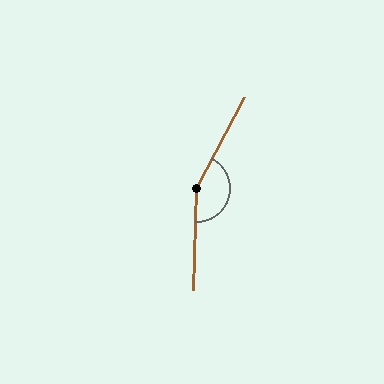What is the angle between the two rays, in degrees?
Approximately 154 degrees.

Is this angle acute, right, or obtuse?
It is obtuse.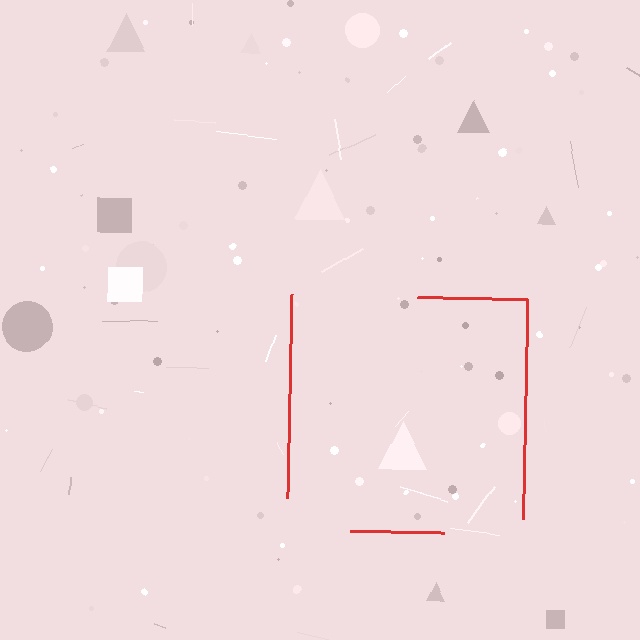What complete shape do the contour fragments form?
The contour fragments form a square.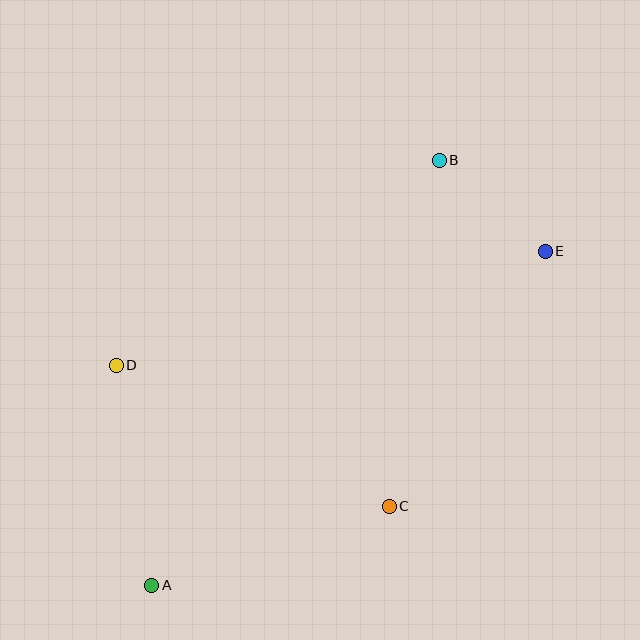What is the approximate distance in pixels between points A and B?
The distance between A and B is approximately 513 pixels.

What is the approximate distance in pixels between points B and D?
The distance between B and D is approximately 382 pixels.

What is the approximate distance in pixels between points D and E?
The distance between D and E is approximately 444 pixels.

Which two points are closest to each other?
Points B and E are closest to each other.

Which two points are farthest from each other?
Points A and E are farthest from each other.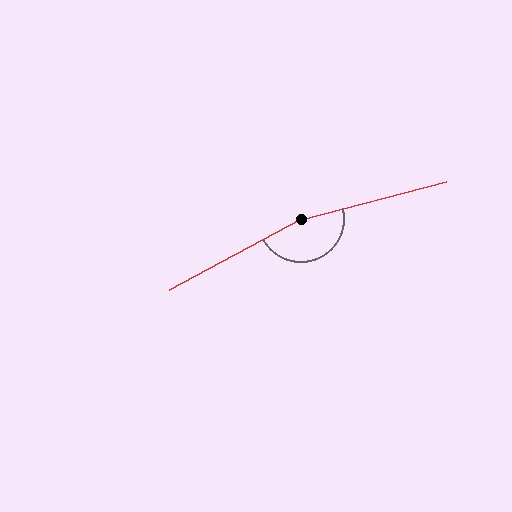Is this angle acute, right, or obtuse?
It is obtuse.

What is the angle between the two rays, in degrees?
Approximately 166 degrees.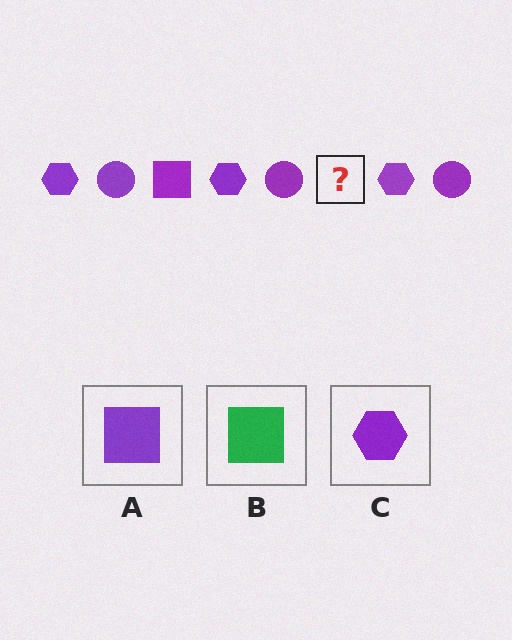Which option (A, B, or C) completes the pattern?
A.